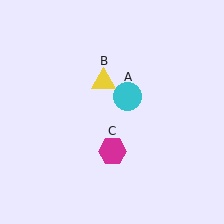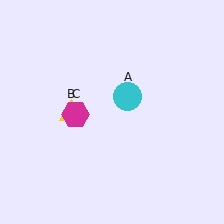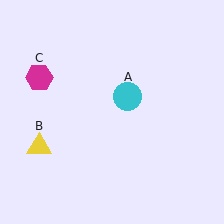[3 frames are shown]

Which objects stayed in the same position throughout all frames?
Cyan circle (object A) remained stationary.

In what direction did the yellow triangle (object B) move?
The yellow triangle (object B) moved down and to the left.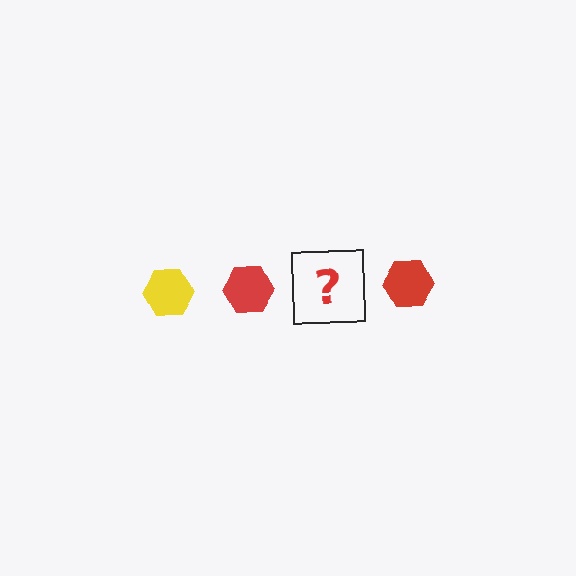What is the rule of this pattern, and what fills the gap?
The rule is that the pattern cycles through yellow, red hexagons. The gap should be filled with a yellow hexagon.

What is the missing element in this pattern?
The missing element is a yellow hexagon.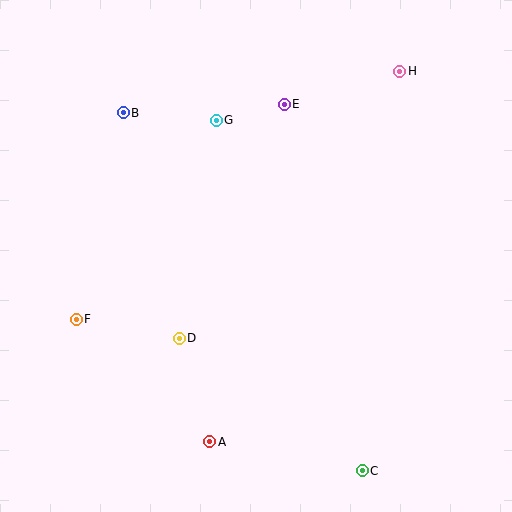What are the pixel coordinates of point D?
Point D is at (179, 338).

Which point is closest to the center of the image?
Point D at (179, 338) is closest to the center.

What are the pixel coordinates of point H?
Point H is at (399, 71).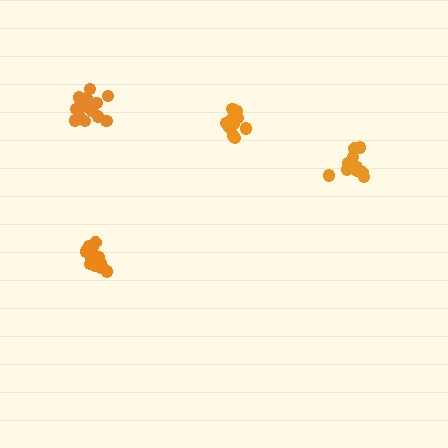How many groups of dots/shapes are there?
There are 4 groups.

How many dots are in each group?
Group 1: 11 dots, Group 2: 15 dots, Group 3: 10 dots, Group 4: 16 dots (52 total).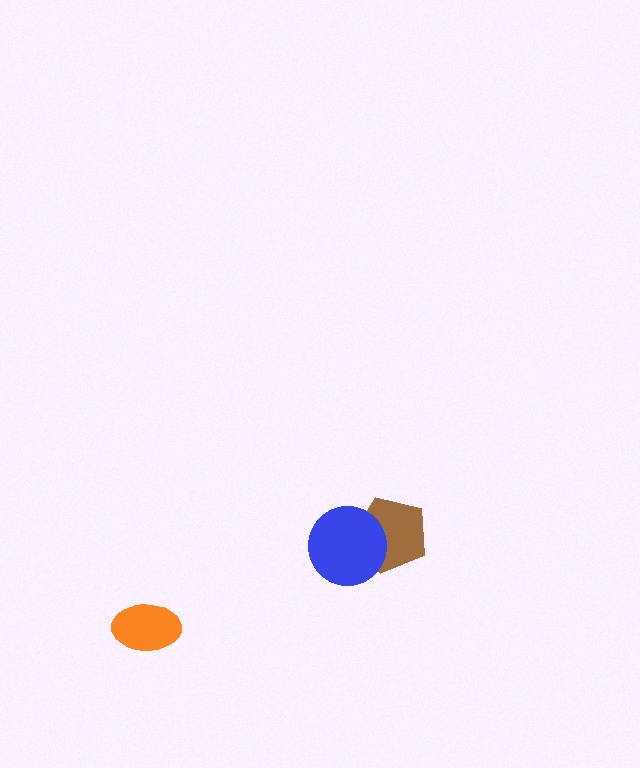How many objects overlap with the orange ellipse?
0 objects overlap with the orange ellipse.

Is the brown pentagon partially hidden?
Yes, it is partially covered by another shape.